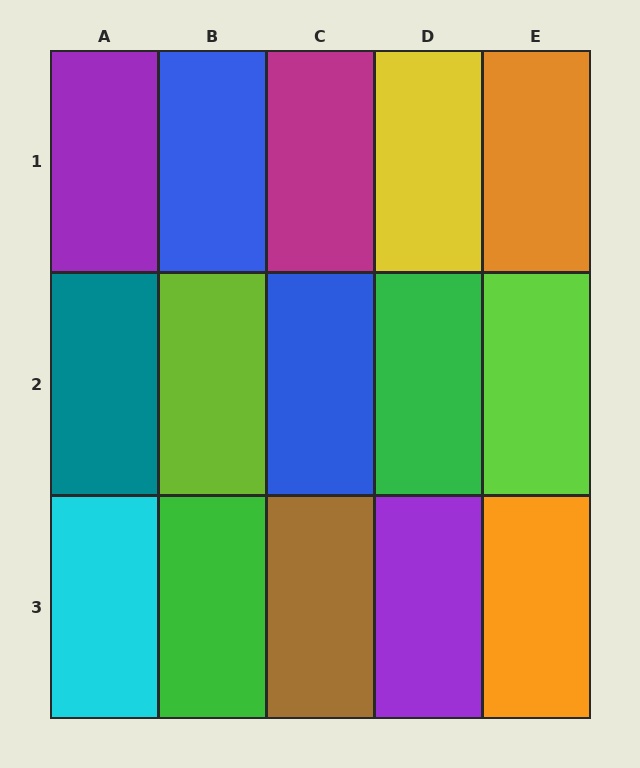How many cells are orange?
2 cells are orange.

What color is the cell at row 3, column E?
Orange.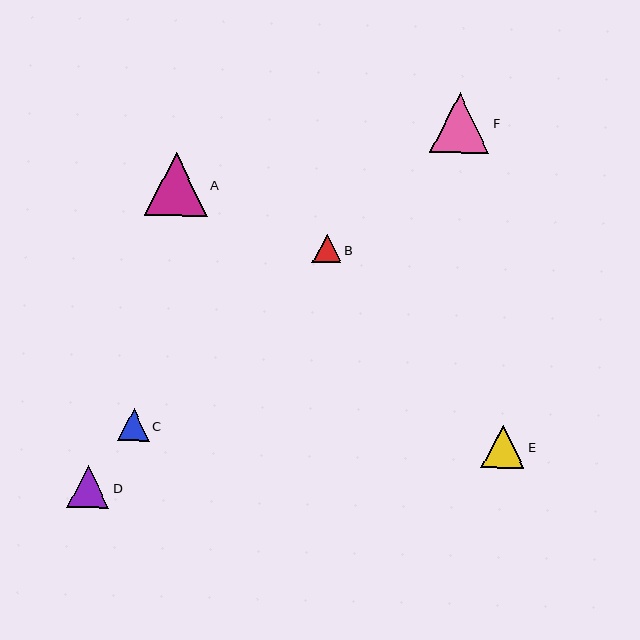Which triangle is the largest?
Triangle A is the largest with a size of approximately 63 pixels.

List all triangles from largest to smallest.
From largest to smallest: A, F, E, D, C, B.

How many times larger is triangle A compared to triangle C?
Triangle A is approximately 2.0 times the size of triangle C.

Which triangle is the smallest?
Triangle B is the smallest with a size of approximately 29 pixels.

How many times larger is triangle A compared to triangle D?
Triangle A is approximately 1.5 times the size of triangle D.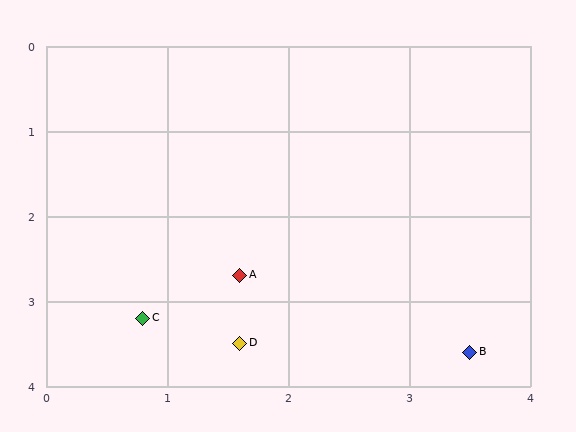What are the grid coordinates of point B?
Point B is at approximately (3.5, 3.6).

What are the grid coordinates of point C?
Point C is at approximately (0.8, 3.2).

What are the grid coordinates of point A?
Point A is at approximately (1.6, 2.7).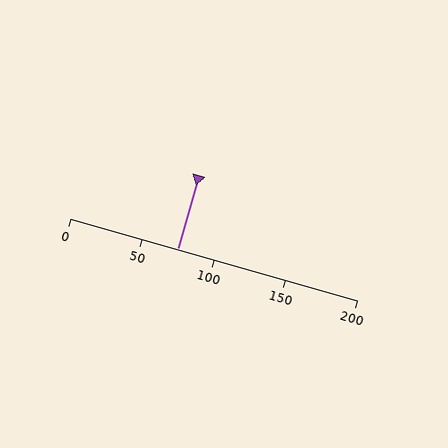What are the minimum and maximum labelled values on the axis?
The axis runs from 0 to 200.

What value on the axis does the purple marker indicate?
The marker indicates approximately 75.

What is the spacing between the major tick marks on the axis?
The major ticks are spaced 50 apart.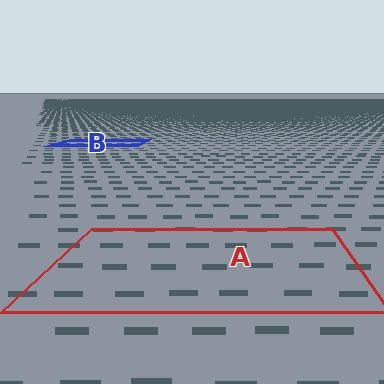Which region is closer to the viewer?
Region A is closer. The texture elements there are larger and more spread out.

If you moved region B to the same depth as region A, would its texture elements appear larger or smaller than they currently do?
They would appear larger. At a closer depth, the same texture elements are projected at a bigger on-screen size.